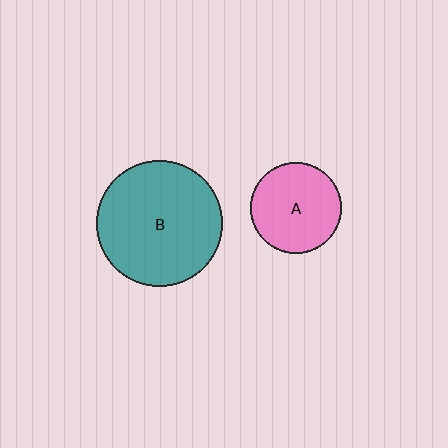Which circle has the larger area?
Circle B (teal).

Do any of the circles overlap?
No, none of the circles overlap.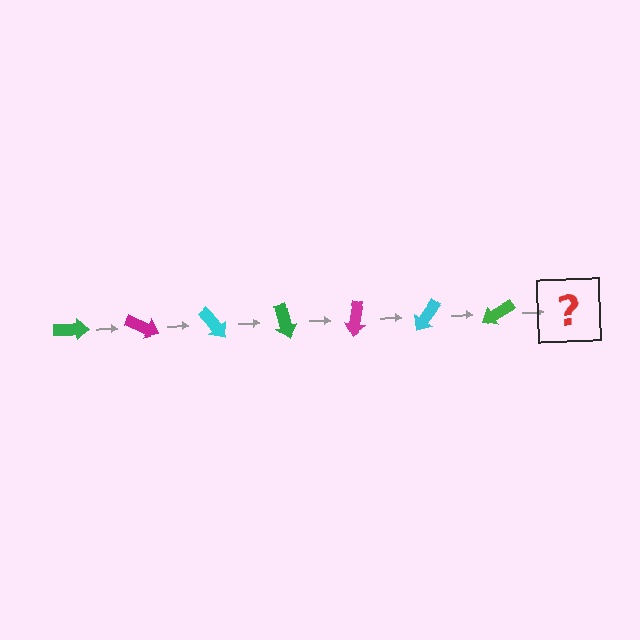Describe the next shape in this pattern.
It should be a magenta arrow, rotated 175 degrees from the start.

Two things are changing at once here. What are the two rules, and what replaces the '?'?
The two rules are that it rotates 25 degrees each step and the color cycles through green, magenta, and cyan. The '?' should be a magenta arrow, rotated 175 degrees from the start.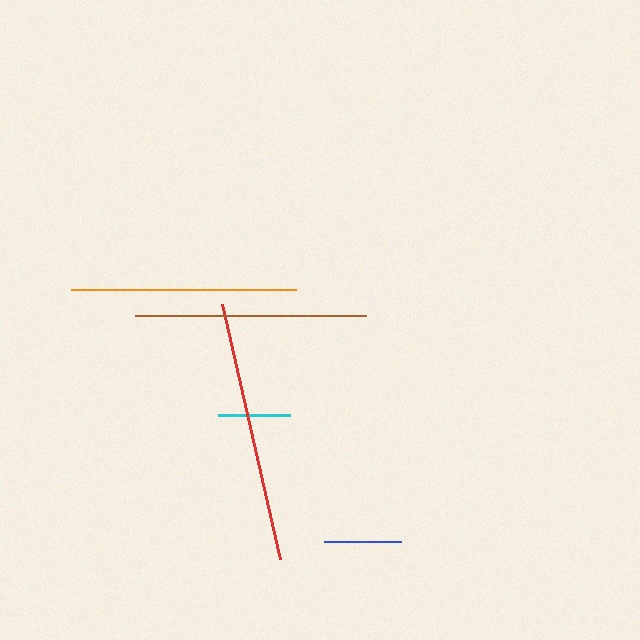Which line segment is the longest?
The red line is the longest at approximately 262 pixels.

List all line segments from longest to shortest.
From longest to shortest: red, brown, orange, blue, cyan.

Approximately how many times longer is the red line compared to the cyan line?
The red line is approximately 3.6 times the length of the cyan line.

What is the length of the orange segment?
The orange segment is approximately 225 pixels long.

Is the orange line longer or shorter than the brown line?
The brown line is longer than the orange line.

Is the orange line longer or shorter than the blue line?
The orange line is longer than the blue line.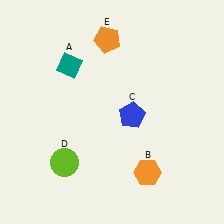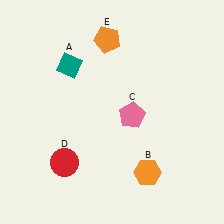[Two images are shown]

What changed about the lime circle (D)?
In Image 1, D is lime. In Image 2, it changed to red.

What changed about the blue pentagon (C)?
In Image 1, C is blue. In Image 2, it changed to pink.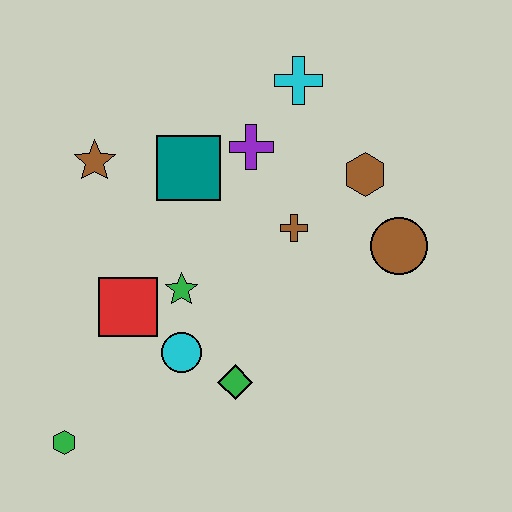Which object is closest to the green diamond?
The cyan circle is closest to the green diamond.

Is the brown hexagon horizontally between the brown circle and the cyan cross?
Yes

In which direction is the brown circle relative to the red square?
The brown circle is to the right of the red square.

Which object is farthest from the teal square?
The green hexagon is farthest from the teal square.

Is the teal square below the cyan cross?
Yes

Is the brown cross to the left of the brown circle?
Yes